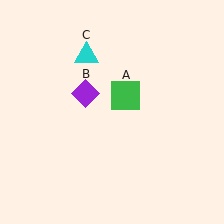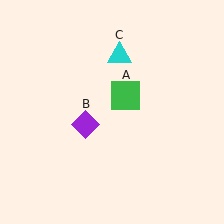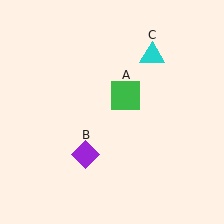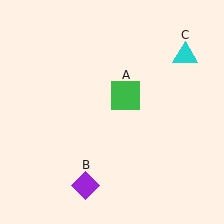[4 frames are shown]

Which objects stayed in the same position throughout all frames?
Green square (object A) remained stationary.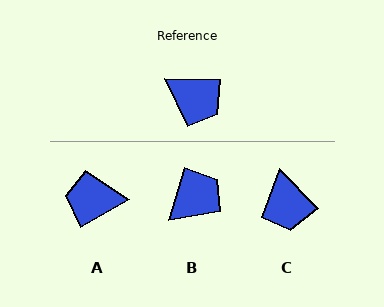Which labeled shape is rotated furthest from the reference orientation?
A, about 150 degrees away.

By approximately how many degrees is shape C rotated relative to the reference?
Approximately 46 degrees clockwise.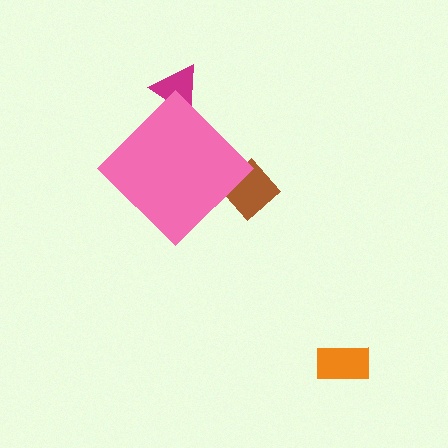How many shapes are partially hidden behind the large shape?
2 shapes are partially hidden.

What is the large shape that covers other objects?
A pink diamond.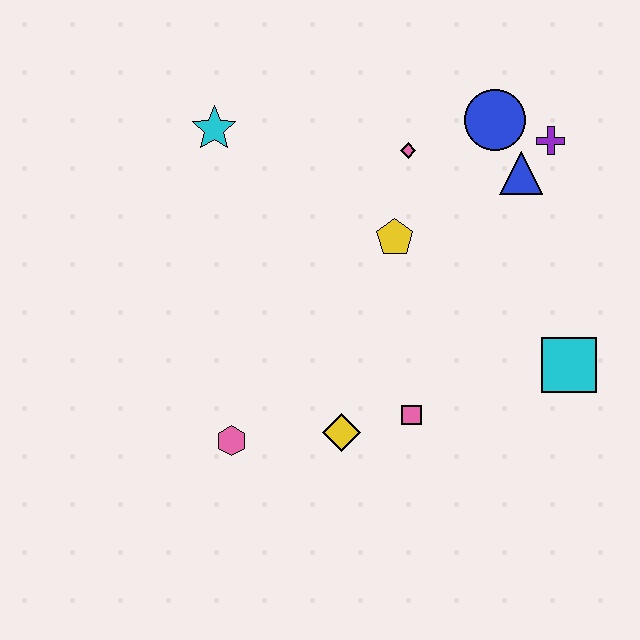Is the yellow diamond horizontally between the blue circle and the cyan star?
Yes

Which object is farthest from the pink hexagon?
The purple cross is farthest from the pink hexagon.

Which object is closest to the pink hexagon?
The yellow diamond is closest to the pink hexagon.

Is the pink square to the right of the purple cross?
No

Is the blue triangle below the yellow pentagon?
No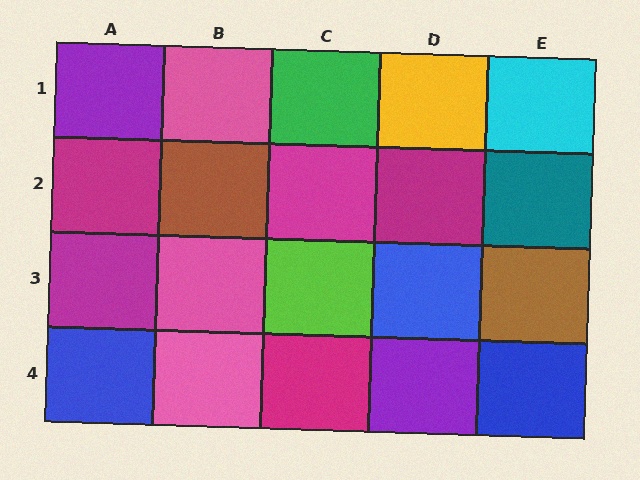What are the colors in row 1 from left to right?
Purple, pink, green, yellow, cyan.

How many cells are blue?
3 cells are blue.